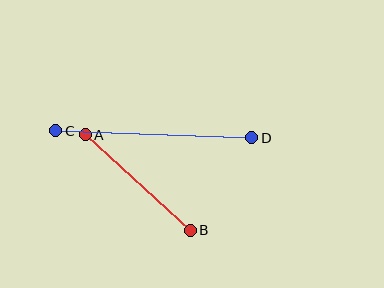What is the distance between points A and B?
The distance is approximately 142 pixels.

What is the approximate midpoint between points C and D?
The midpoint is at approximately (154, 134) pixels.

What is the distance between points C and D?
The distance is approximately 196 pixels.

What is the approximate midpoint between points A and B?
The midpoint is at approximately (138, 182) pixels.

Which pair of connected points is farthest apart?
Points C and D are farthest apart.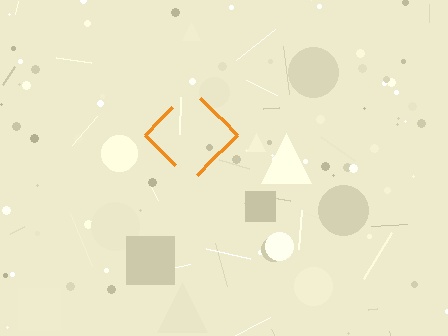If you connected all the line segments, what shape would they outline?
They would outline a diamond.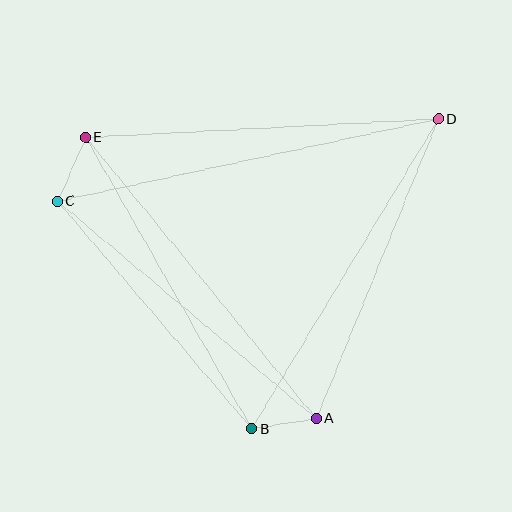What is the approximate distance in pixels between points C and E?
The distance between C and E is approximately 70 pixels.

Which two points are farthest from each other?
Points C and D are farthest from each other.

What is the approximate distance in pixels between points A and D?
The distance between A and D is approximately 323 pixels.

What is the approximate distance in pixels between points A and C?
The distance between A and C is approximately 338 pixels.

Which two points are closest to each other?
Points A and B are closest to each other.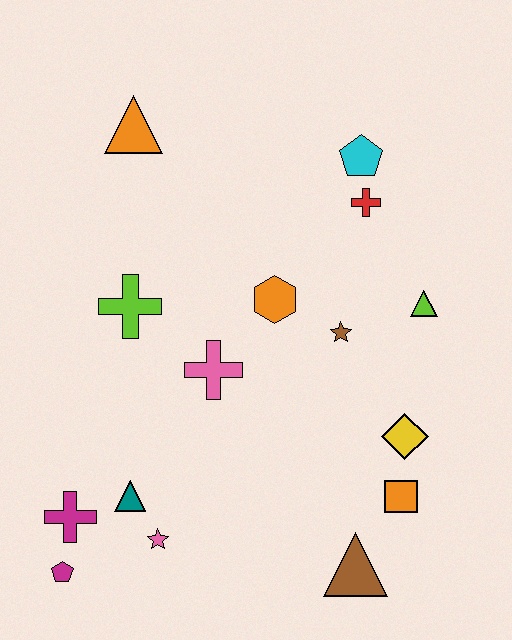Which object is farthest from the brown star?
The magenta pentagon is farthest from the brown star.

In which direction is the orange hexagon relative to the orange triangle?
The orange hexagon is below the orange triangle.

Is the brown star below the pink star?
No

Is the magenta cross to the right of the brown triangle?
No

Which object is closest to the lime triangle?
The brown star is closest to the lime triangle.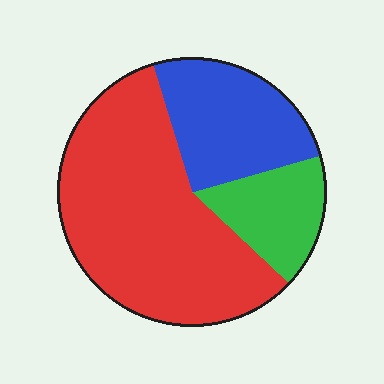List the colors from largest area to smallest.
From largest to smallest: red, blue, green.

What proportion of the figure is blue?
Blue takes up between a sixth and a third of the figure.